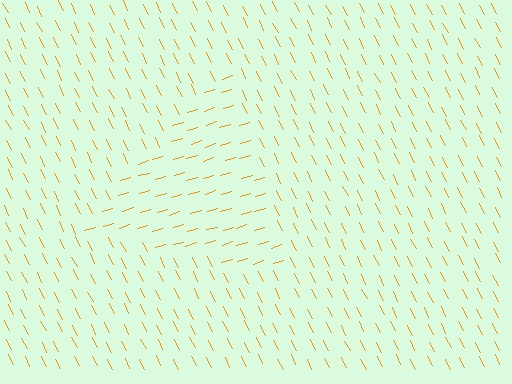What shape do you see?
I see a triangle.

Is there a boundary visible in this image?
Yes, there is a texture boundary formed by a change in line orientation.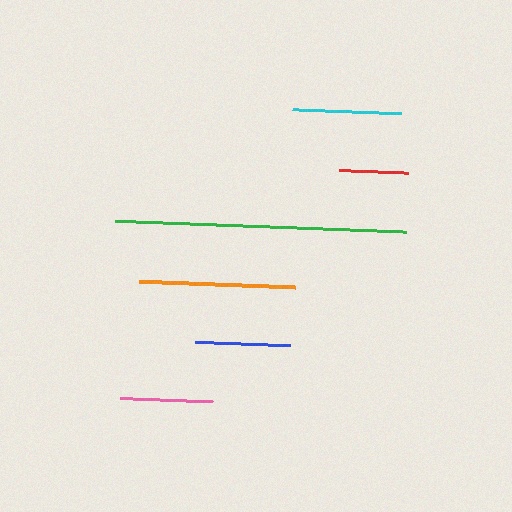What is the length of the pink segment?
The pink segment is approximately 93 pixels long.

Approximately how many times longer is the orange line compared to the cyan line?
The orange line is approximately 1.4 times the length of the cyan line.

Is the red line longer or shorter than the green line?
The green line is longer than the red line.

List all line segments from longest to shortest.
From longest to shortest: green, orange, cyan, blue, pink, red.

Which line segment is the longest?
The green line is the longest at approximately 292 pixels.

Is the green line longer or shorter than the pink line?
The green line is longer than the pink line.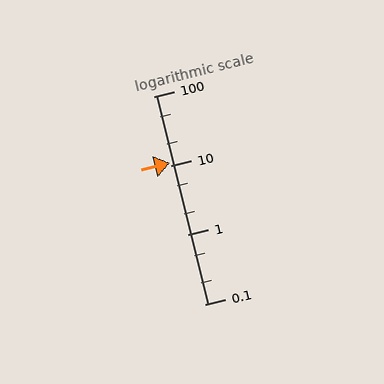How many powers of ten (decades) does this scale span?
The scale spans 3 decades, from 0.1 to 100.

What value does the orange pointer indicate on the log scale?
The pointer indicates approximately 11.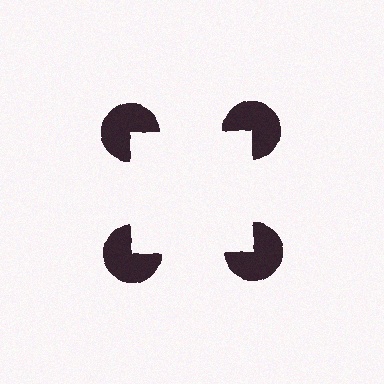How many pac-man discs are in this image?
There are 4 — one at each vertex of the illusory square.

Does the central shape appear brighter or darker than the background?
It typically appears slightly brighter than the background, even though no actual brightness change is drawn.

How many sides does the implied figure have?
4 sides.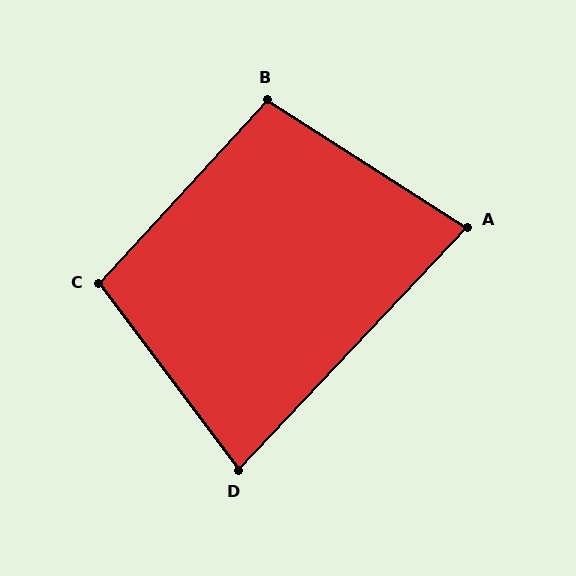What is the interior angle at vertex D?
Approximately 80 degrees (acute).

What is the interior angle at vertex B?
Approximately 100 degrees (obtuse).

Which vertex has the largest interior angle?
C, at approximately 101 degrees.